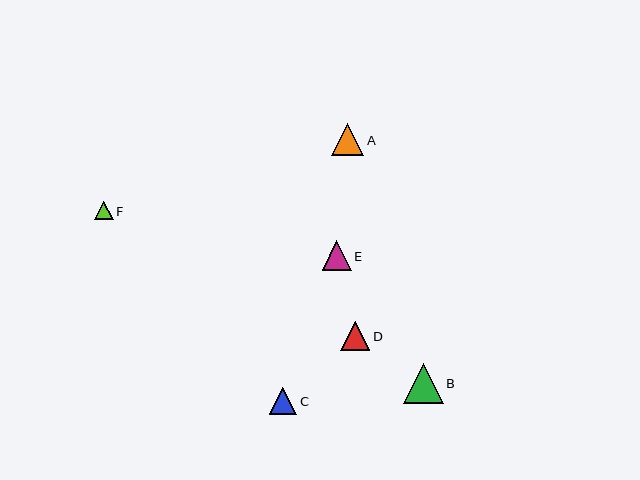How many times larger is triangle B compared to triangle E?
Triangle B is approximately 1.4 times the size of triangle E.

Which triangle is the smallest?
Triangle F is the smallest with a size of approximately 18 pixels.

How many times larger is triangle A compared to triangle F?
Triangle A is approximately 1.7 times the size of triangle F.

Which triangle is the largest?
Triangle B is the largest with a size of approximately 40 pixels.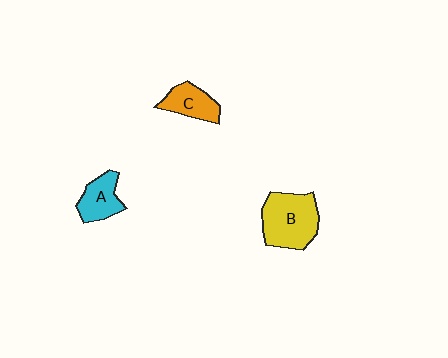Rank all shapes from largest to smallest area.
From largest to smallest: B (yellow), C (orange), A (cyan).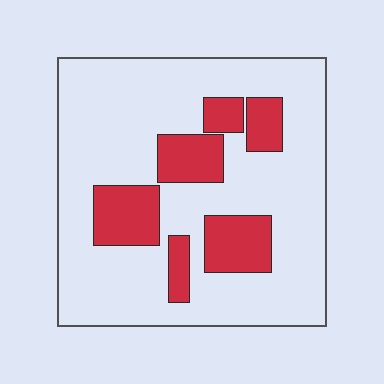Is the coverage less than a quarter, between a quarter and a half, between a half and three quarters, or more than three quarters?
Less than a quarter.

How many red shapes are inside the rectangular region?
6.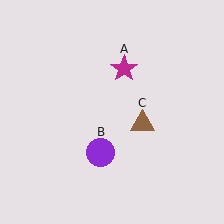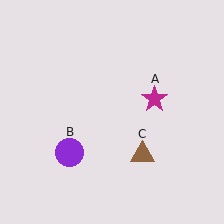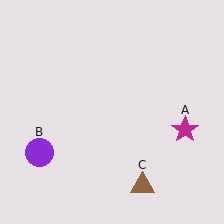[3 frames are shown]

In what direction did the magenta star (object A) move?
The magenta star (object A) moved down and to the right.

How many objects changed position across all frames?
3 objects changed position: magenta star (object A), purple circle (object B), brown triangle (object C).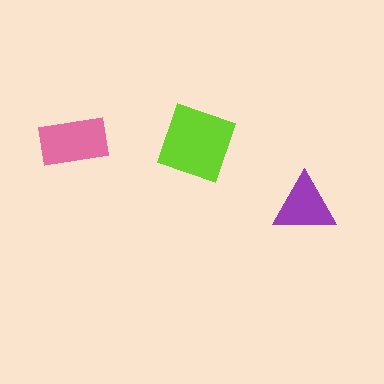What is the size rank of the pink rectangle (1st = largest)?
2nd.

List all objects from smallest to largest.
The purple triangle, the pink rectangle, the lime diamond.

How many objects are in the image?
There are 3 objects in the image.